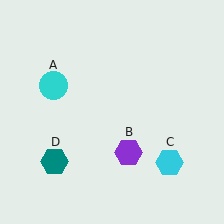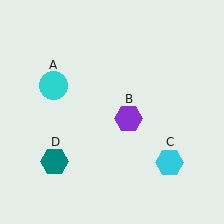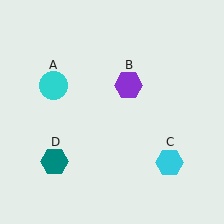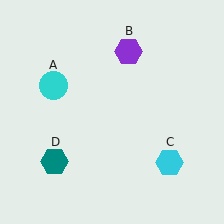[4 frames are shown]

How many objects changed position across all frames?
1 object changed position: purple hexagon (object B).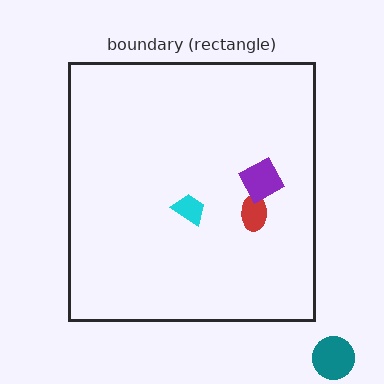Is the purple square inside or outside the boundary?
Inside.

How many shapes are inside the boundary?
3 inside, 1 outside.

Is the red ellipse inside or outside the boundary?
Inside.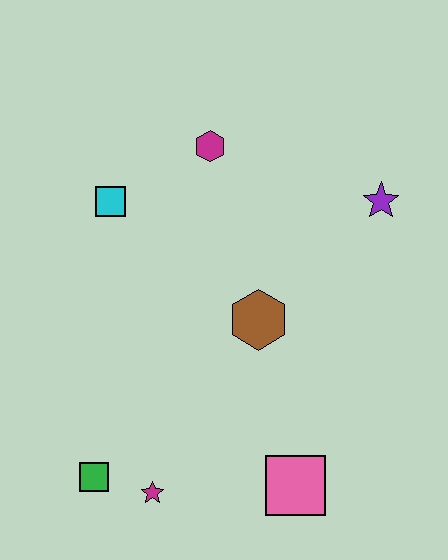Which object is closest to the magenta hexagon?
The cyan square is closest to the magenta hexagon.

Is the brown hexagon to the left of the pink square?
Yes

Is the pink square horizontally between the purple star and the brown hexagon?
Yes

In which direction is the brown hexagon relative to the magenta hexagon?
The brown hexagon is below the magenta hexagon.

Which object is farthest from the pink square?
The magenta hexagon is farthest from the pink square.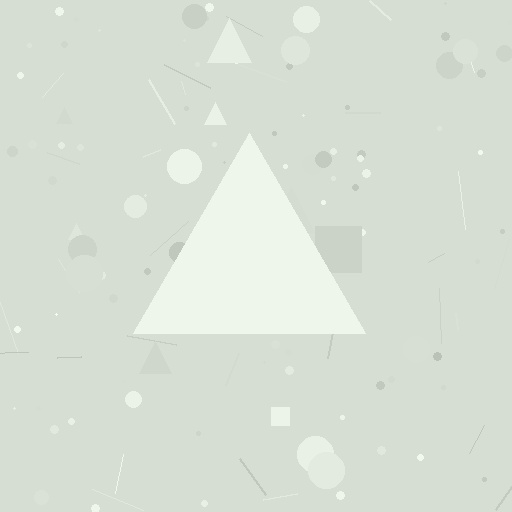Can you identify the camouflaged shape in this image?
The camouflaged shape is a triangle.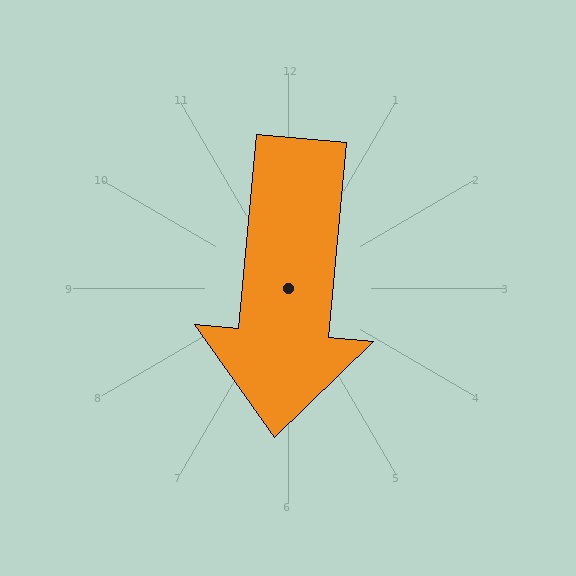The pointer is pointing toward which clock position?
Roughly 6 o'clock.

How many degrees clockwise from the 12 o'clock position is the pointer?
Approximately 185 degrees.